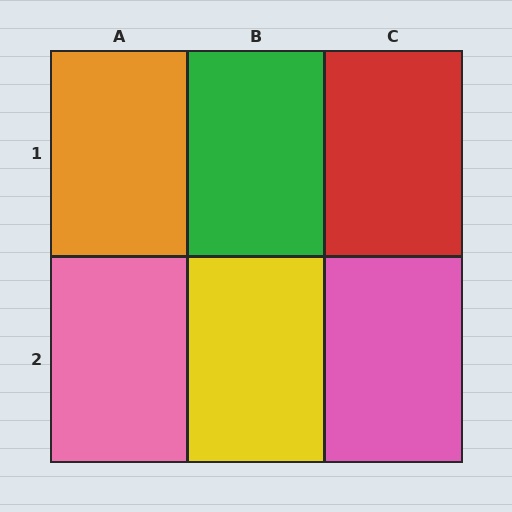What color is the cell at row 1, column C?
Red.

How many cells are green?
1 cell is green.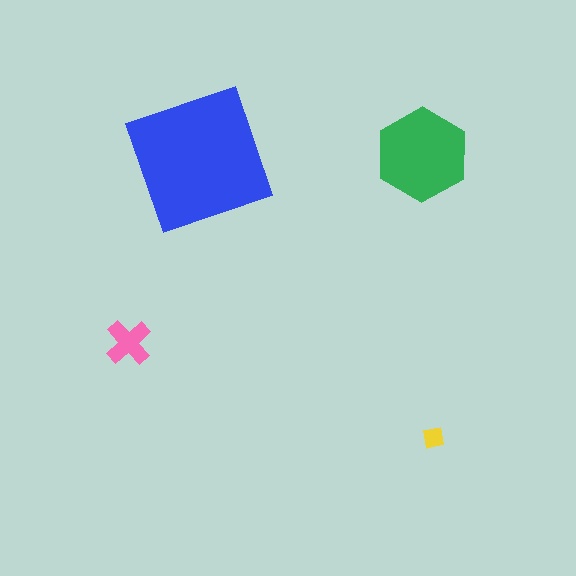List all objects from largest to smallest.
The blue square, the green hexagon, the pink cross, the yellow square.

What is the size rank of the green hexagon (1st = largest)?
2nd.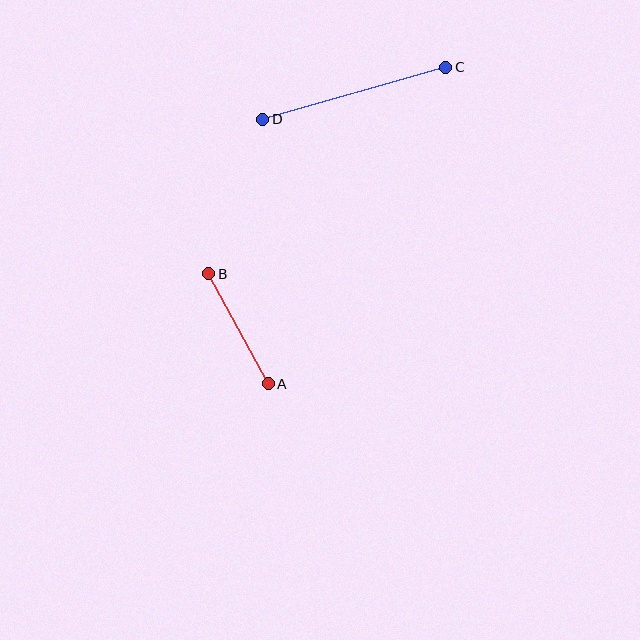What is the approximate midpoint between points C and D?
The midpoint is at approximately (354, 93) pixels.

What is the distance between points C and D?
The distance is approximately 191 pixels.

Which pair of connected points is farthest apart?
Points C and D are farthest apart.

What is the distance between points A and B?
The distance is approximately 125 pixels.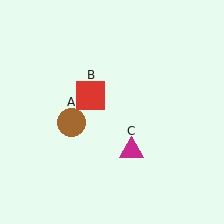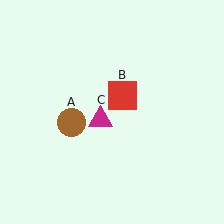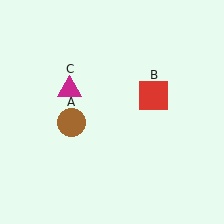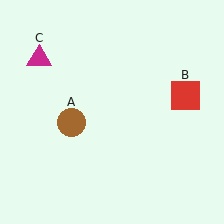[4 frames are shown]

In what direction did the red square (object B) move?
The red square (object B) moved right.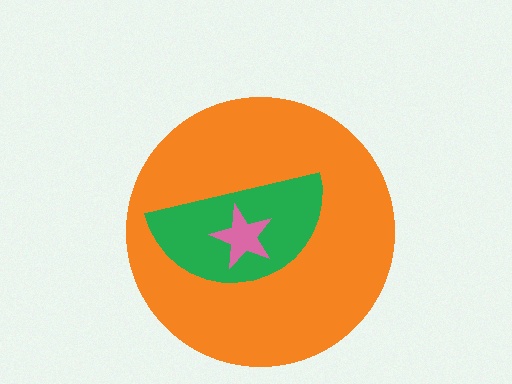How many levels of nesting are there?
3.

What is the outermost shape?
The orange circle.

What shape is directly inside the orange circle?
The green semicircle.